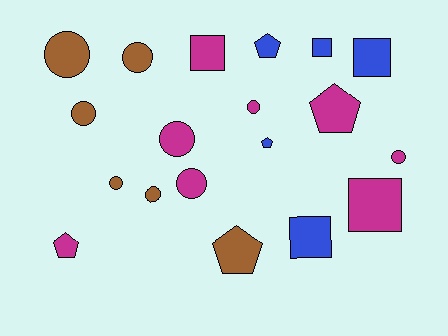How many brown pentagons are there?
There is 1 brown pentagon.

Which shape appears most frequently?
Circle, with 9 objects.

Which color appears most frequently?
Magenta, with 8 objects.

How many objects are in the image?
There are 19 objects.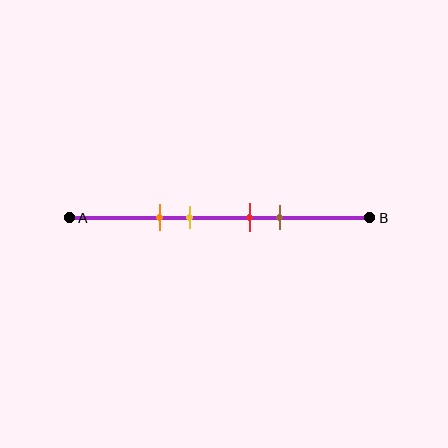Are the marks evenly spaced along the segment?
No, the marks are not evenly spaced.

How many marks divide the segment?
There are 4 marks dividing the segment.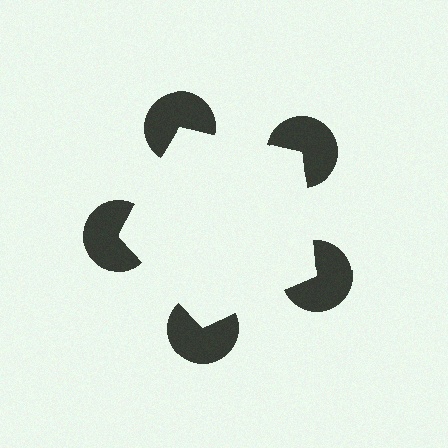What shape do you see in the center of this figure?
An illusory pentagon — its edges are inferred from the aligned wedge cuts in the pac-man discs, not physically drawn.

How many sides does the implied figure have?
5 sides.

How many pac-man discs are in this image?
There are 5 — one at each vertex of the illusory pentagon.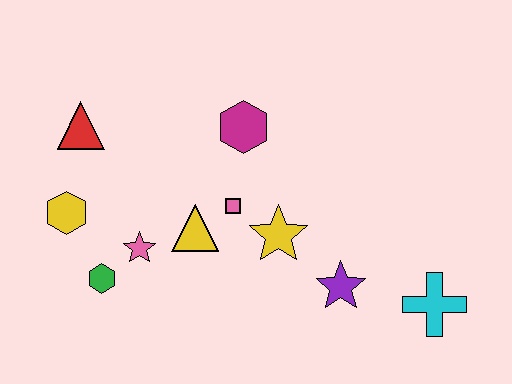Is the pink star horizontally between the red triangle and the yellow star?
Yes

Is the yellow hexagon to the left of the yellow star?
Yes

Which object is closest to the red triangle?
The yellow hexagon is closest to the red triangle.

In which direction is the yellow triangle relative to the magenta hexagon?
The yellow triangle is below the magenta hexagon.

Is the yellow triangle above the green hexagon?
Yes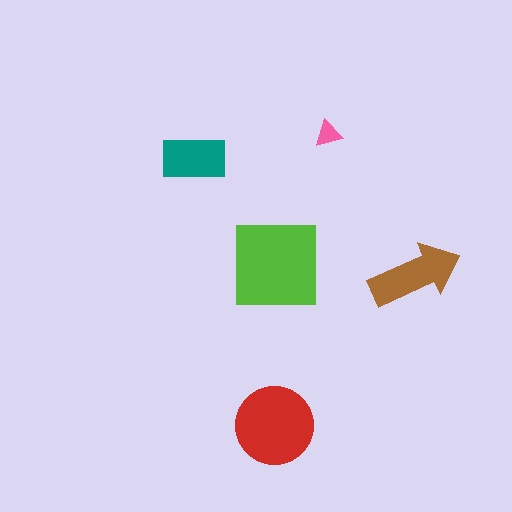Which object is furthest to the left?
The teal rectangle is leftmost.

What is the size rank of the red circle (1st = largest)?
2nd.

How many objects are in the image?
There are 5 objects in the image.